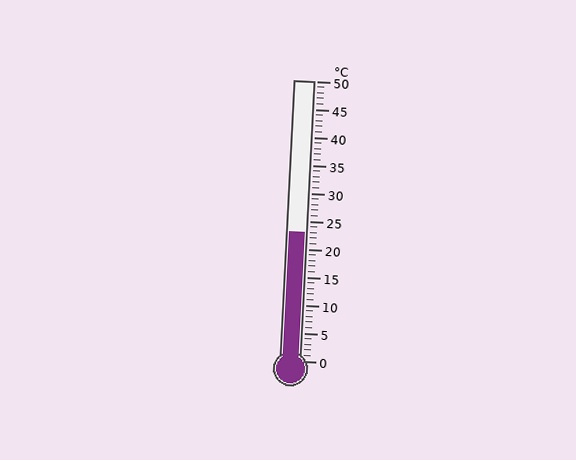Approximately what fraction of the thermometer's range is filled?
The thermometer is filled to approximately 45% of its range.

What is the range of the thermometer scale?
The thermometer scale ranges from 0°C to 50°C.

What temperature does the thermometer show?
The thermometer shows approximately 23°C.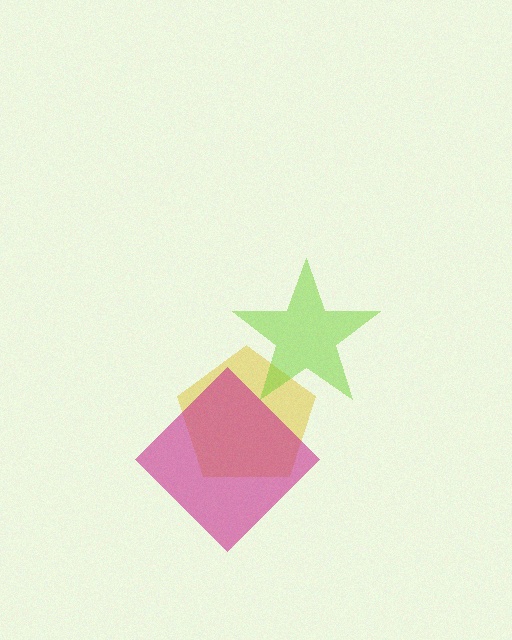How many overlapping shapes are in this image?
There are 3 overlapping shapes in the image.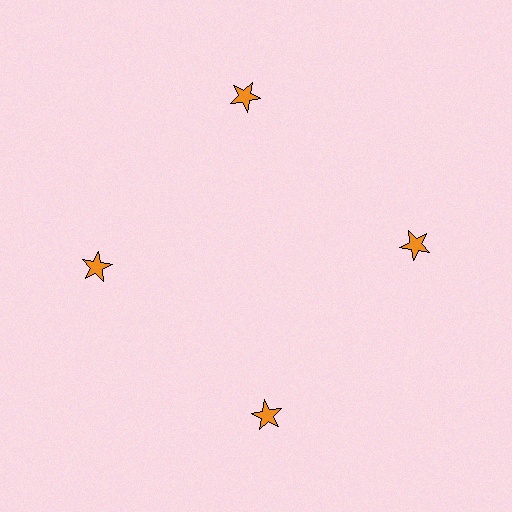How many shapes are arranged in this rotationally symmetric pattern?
There are 4 shapes, arranged in 4 groups of 1.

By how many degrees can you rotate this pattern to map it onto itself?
The pattern maps onto itself every 90 degrees of rotation.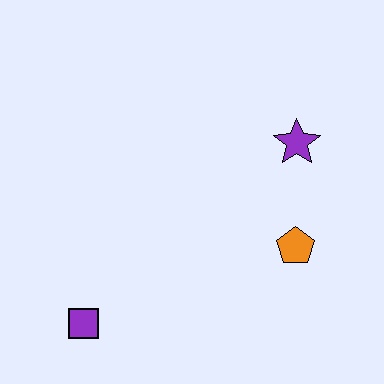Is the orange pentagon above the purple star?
No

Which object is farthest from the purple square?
The purple star is farthest from the purple square.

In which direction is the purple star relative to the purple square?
The purple star is to the right of the purple square.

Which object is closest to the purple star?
The orange pentagon is closest to the purple star.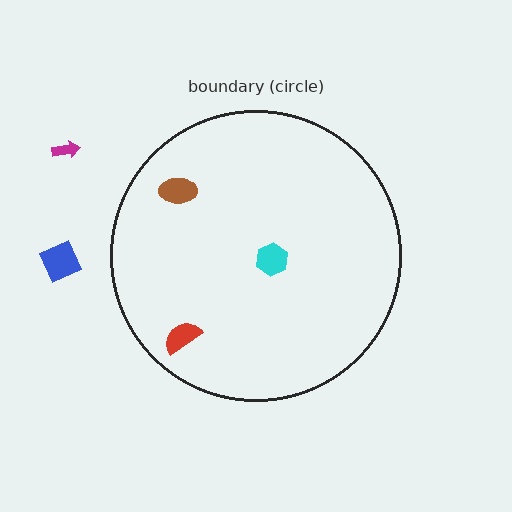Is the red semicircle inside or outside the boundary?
Inside.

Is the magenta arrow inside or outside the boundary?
Outside.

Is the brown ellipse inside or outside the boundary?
Inside.